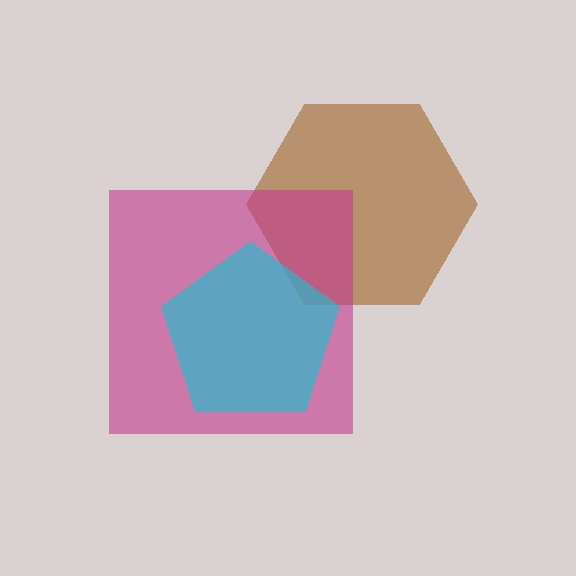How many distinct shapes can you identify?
There are 3 distinct shapes: a brown hexagon, a magenta square, a cyan pentagon.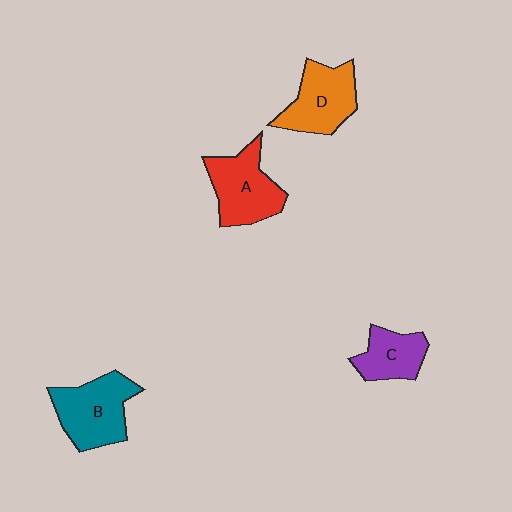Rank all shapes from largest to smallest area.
From largest to smallest: B (teal), A (red), D (orange), C (purple).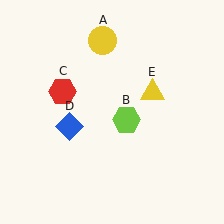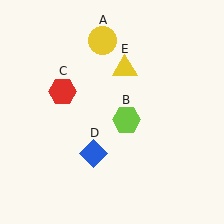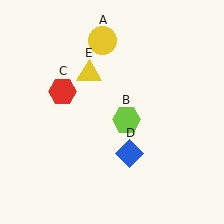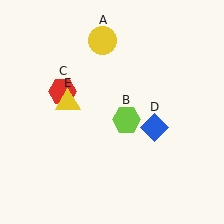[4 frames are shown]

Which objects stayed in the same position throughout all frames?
Yellow circle (object A) and lime hexagon (object B) and red hexagon (object C) remained stationary.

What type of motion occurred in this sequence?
The blue diamond (object D), yellow triangle (object E) rotated counterclockwise around the center of the scene.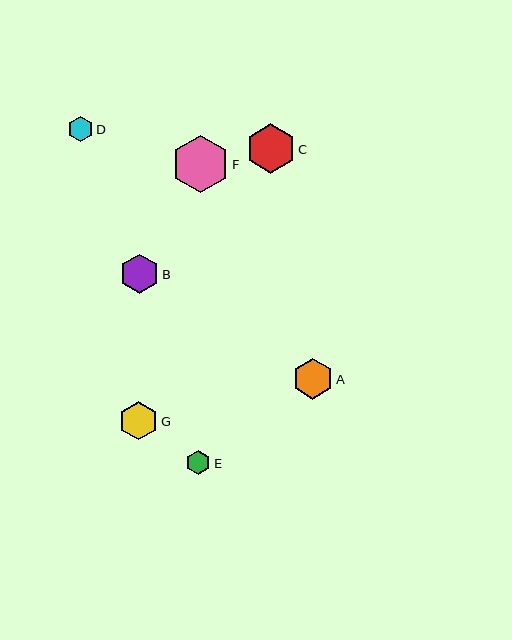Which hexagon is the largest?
Hexagon F is the largest with a size of approximately 57 pixels.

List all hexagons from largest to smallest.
From largest to smallest: F, C, A, B, G, D, E.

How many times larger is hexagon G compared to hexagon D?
Hexagon G is approximately 1.5 times the size of hexagon D.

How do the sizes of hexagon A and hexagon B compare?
Hexagon A and hexagon B are approximately the same size.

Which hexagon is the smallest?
Hexagon E is the smallest with a size of approximately 24 pixels.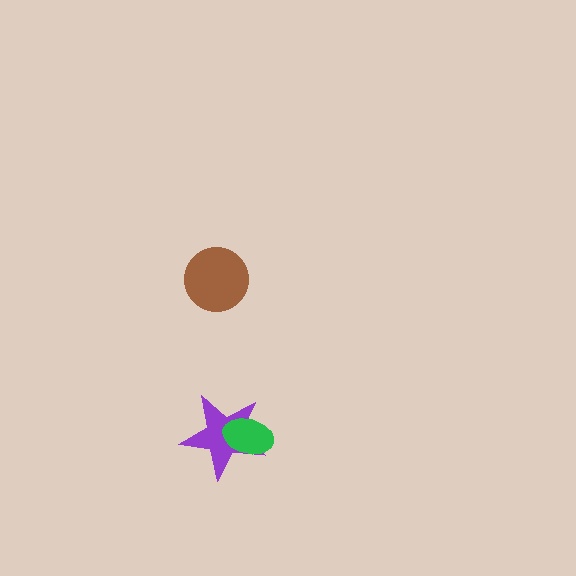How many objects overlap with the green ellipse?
1 object overlaps with the green ellipse.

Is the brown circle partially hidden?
No, no other shape covers it.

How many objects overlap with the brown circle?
0 objects overlap with the brown circle.